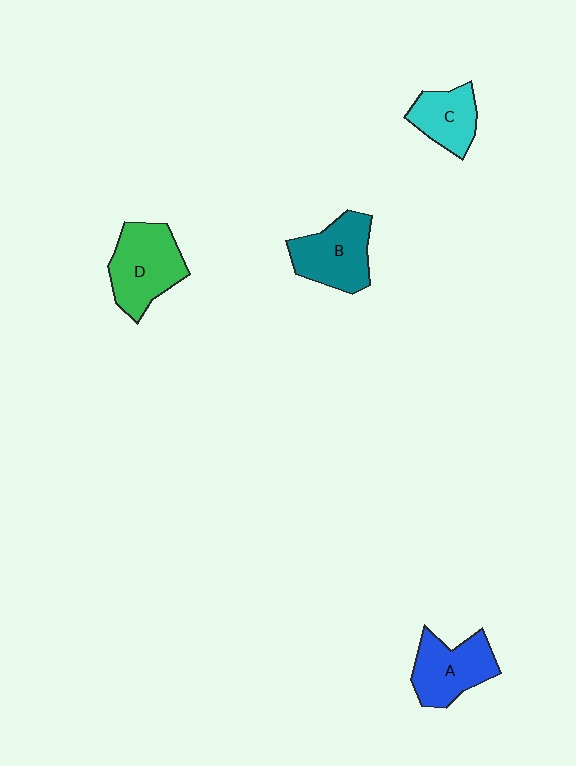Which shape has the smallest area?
Shape C (cyan).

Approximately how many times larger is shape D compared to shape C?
Approximately 1.5 times.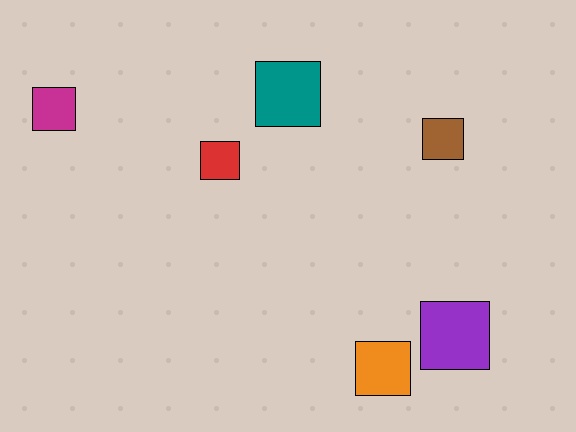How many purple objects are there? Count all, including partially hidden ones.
There is 1 purple object.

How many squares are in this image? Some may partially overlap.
There are 6 squares.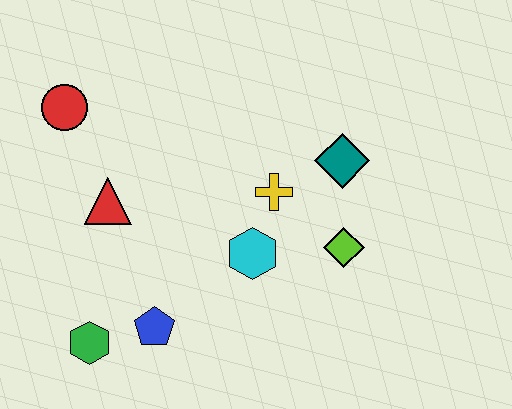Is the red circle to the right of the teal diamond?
No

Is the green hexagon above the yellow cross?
No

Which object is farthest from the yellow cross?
The green hexagon is farthest from the yellow cross.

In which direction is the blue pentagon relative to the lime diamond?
The blue pentagon is to the left of the lime diamond.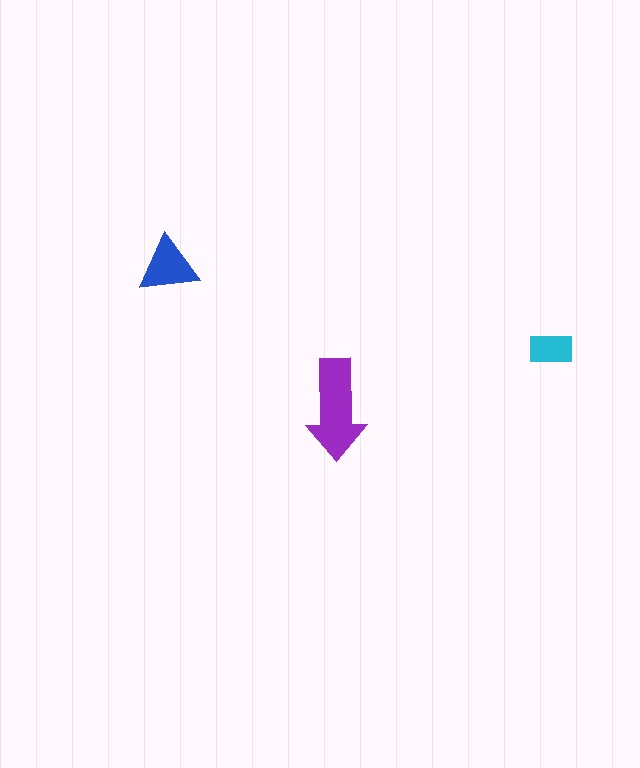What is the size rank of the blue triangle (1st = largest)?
2nd.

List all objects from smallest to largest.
The cyan rectangle, the blue triangle, the purple arrow.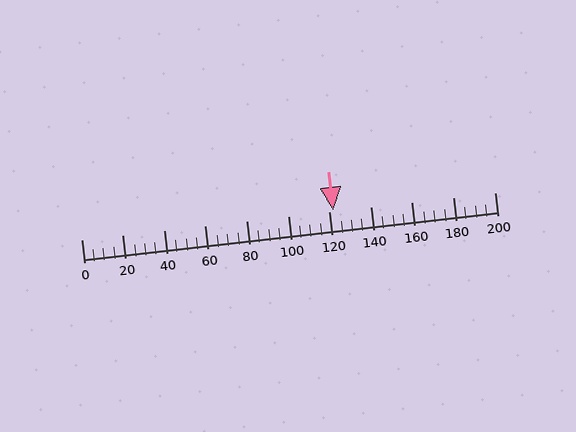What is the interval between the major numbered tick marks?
The major tick marks are spaced 20 units apart.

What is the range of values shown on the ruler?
The ruler shows values from 0 to 200.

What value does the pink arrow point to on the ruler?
The pink arrow points to approximately 122.